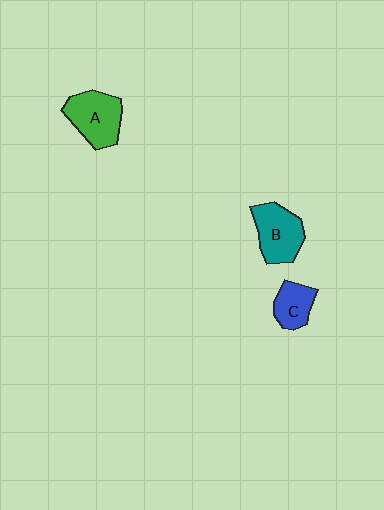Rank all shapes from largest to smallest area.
From largest to smallest: A (green), B (teal), C (blue).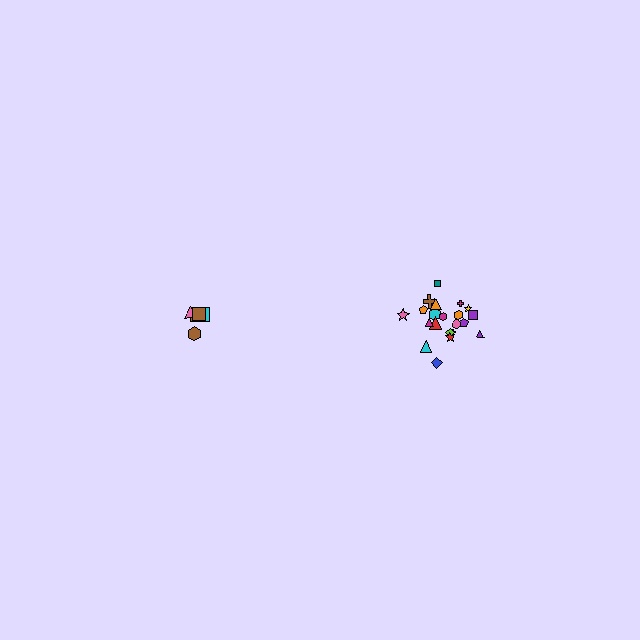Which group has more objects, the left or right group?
The right group.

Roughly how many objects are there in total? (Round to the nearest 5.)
Roughly 25 objects in total.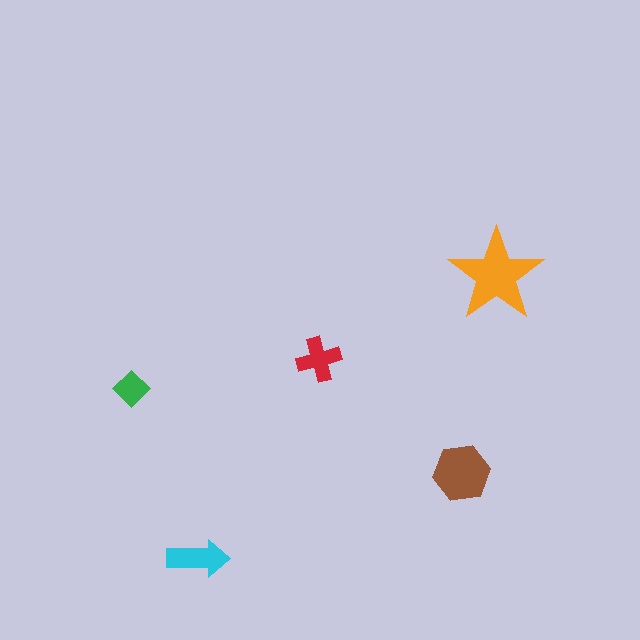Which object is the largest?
The orange star.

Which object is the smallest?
The green diamond.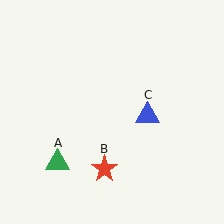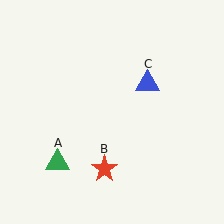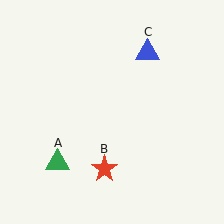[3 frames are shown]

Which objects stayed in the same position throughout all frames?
Green triangle (object A) and red star (object B) remained stationary.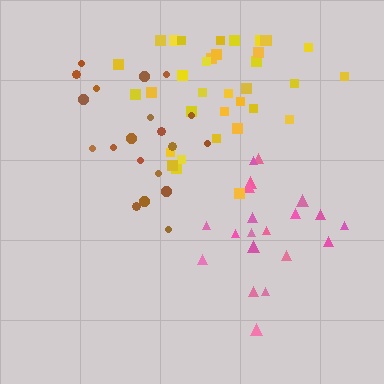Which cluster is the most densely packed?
Pink.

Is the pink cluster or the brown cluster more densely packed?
Pink.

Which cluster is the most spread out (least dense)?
Brown.